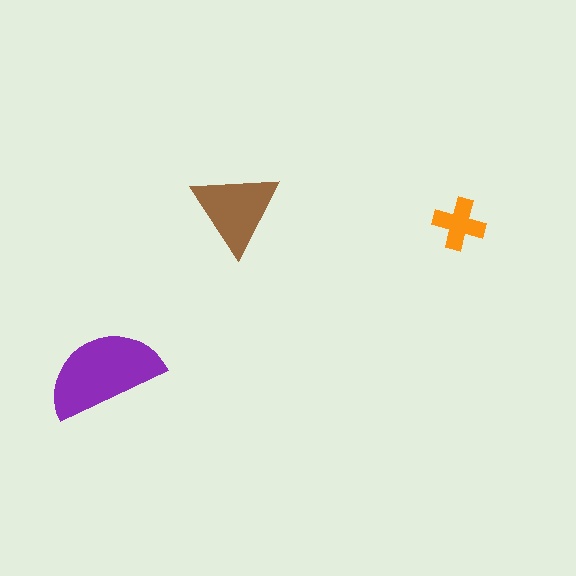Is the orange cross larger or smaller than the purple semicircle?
Smaller.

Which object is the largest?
The purple semicircle.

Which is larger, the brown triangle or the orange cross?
The brown triangle.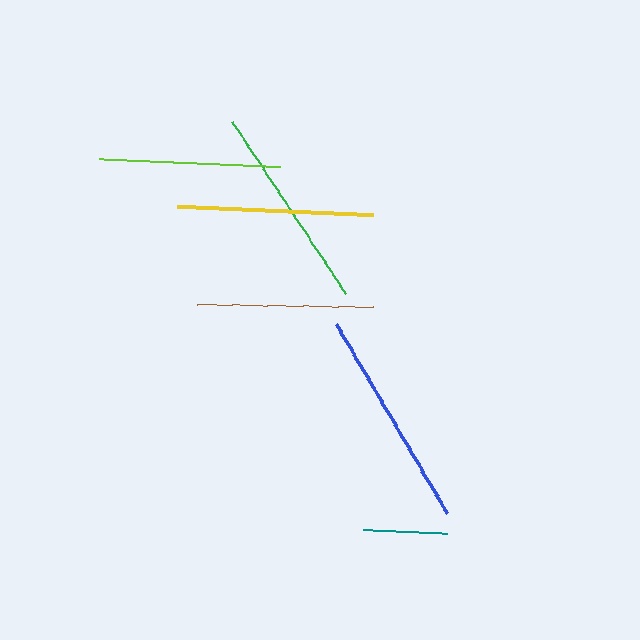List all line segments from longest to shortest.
From longest to shortest: blue, green, yellow, lime, brown, teal.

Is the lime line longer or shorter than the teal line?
The lime line is longer than the teal line.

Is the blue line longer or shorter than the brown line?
The blue line is longer than the brown line.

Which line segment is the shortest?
The teal line is the shortest at approximately 84 pixels.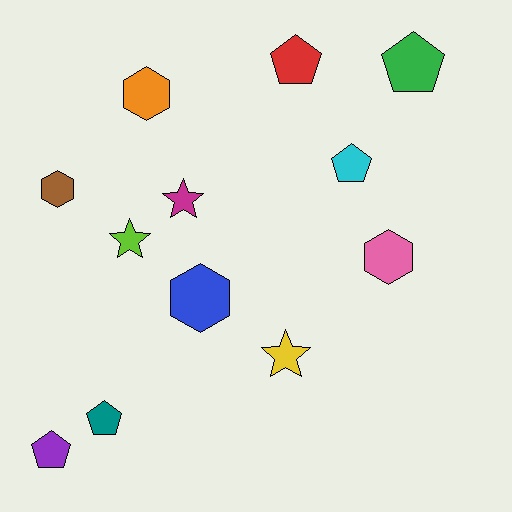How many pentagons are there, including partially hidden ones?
There are 5 pentagons.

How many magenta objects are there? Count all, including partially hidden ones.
There is 1 magenta object.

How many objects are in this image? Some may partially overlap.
There are 12 objects.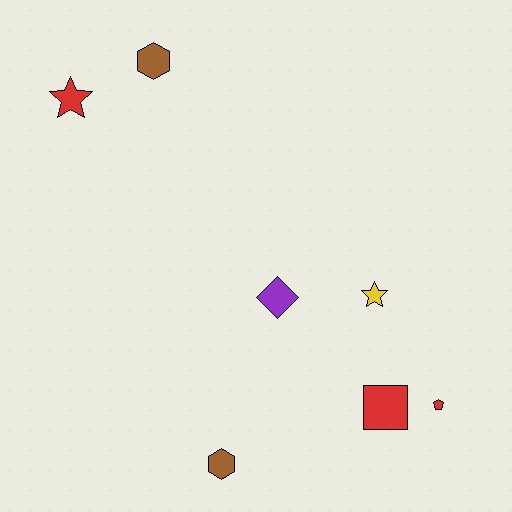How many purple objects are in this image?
There is 1 purple object.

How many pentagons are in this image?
There is 1 pentagon.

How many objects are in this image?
There are 7 objects.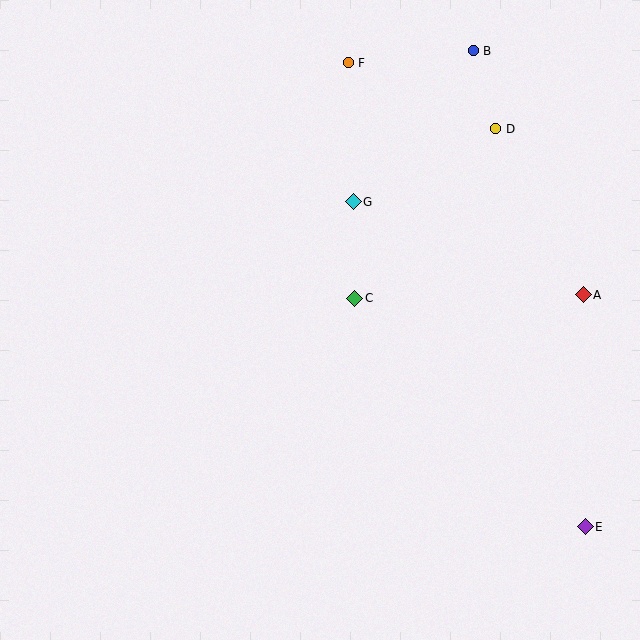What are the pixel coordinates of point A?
Point A is at (583, 295).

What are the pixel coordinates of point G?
Point G is at (353, 202).